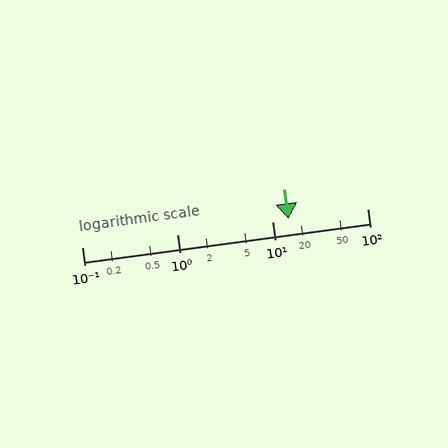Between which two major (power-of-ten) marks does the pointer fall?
The pointer is between 10 and 100.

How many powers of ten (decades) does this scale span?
The scale spans 3 decades, from 0.1 to 100.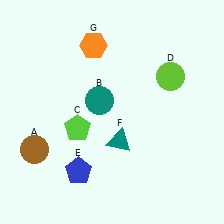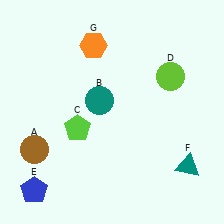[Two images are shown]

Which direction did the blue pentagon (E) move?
The blue pentagon (E) moved left.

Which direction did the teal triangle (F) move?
The teal triangle (F) moved right.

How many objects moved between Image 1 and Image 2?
2 objects moved between the two images.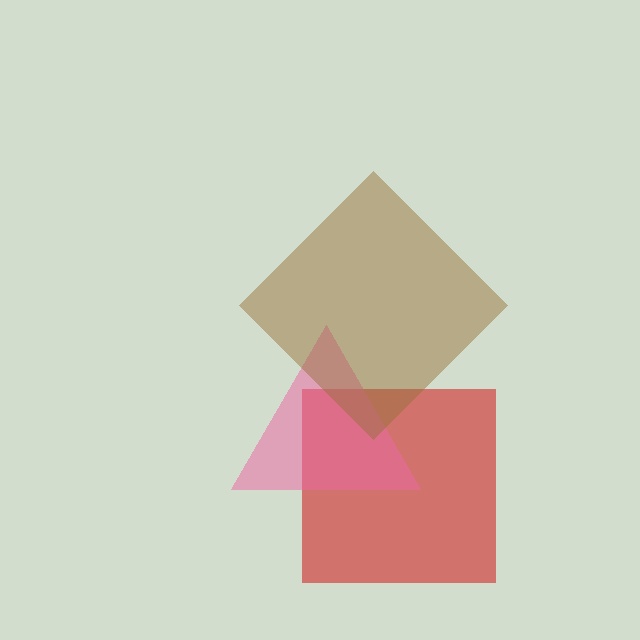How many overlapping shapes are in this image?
There are 3 overlapping shapes in the image.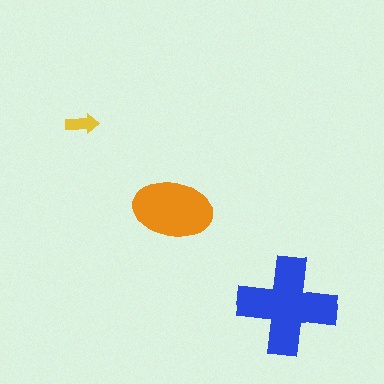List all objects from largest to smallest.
The blue cross, the orange ellipse, the yellow arrow.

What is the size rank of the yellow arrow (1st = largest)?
3rd.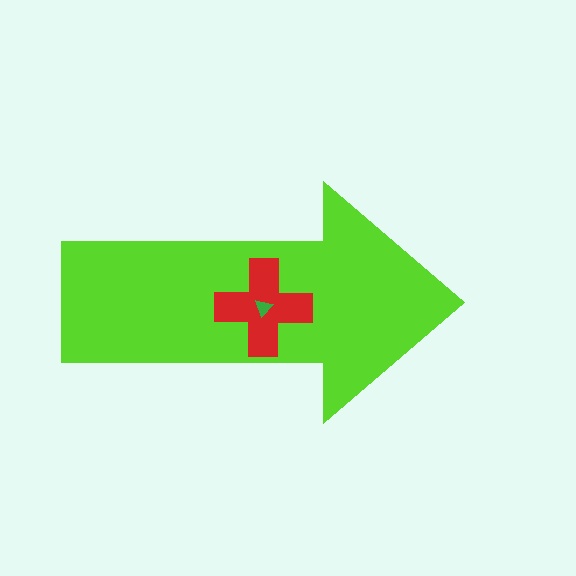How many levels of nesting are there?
3.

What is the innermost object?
The green triangle.